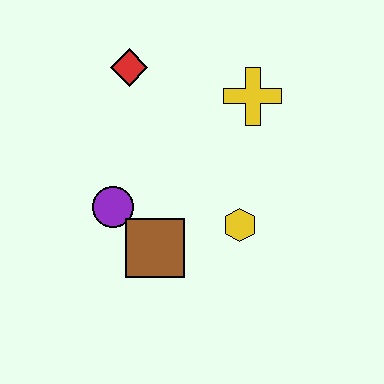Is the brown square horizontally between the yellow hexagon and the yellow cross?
No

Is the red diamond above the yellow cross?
Yes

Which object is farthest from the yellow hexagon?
The red diamond is farthest from the yellow hexagon.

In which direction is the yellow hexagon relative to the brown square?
The yellow hexagon is to the right of the brown square.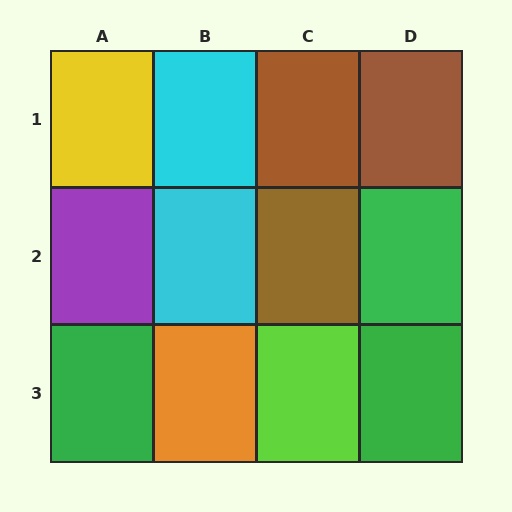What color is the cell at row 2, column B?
Cyan.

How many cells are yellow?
1 cell is yellow.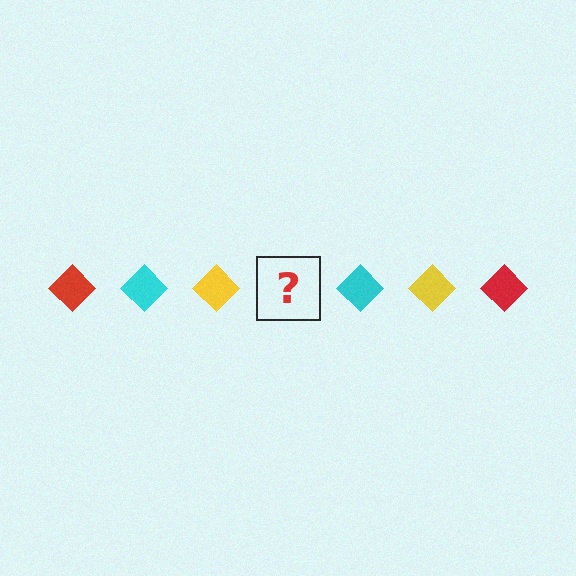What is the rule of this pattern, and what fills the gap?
The rule is that the pattern cycles through red, cyan, yellow diamonds. The gap should be filled with a red diamond.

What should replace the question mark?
The question mark should be replaced with a red diamond.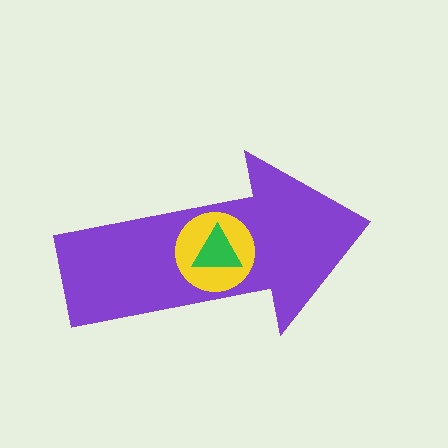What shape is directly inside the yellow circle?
The green triangle.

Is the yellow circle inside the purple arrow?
Yes.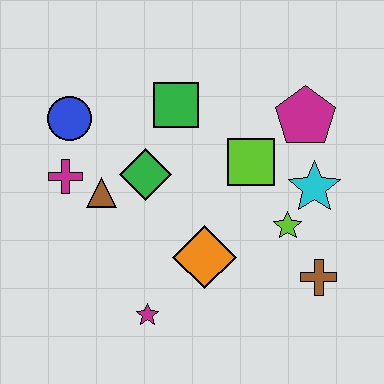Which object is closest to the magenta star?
The orange diamond is closest to the magenta star.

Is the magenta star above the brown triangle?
No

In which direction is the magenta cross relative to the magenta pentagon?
The magenta cross is to the left of the magenta pentagon.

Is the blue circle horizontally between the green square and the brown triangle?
No